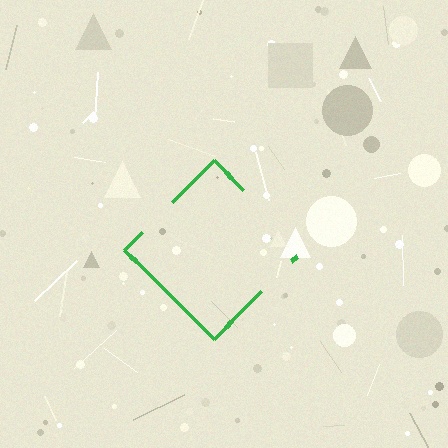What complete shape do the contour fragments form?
The contour fragments form a diamond.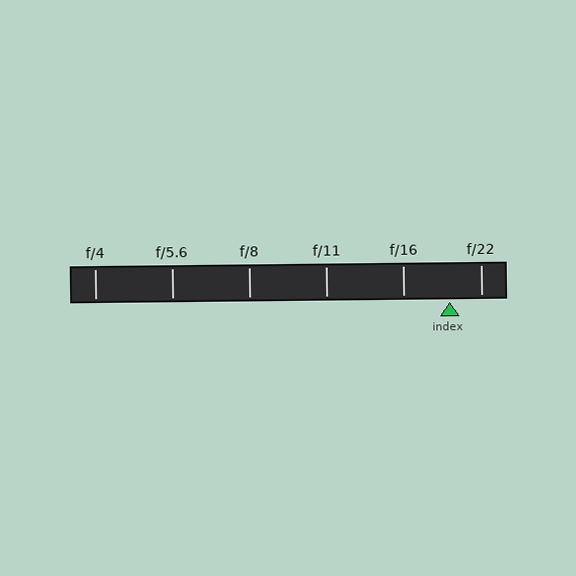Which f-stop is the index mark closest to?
The index mark is closest to f/22.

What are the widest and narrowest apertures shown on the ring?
The widest aperture shown is f/4 and the narrowest is f/22.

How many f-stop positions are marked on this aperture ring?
There are 6 f-stop positions marked.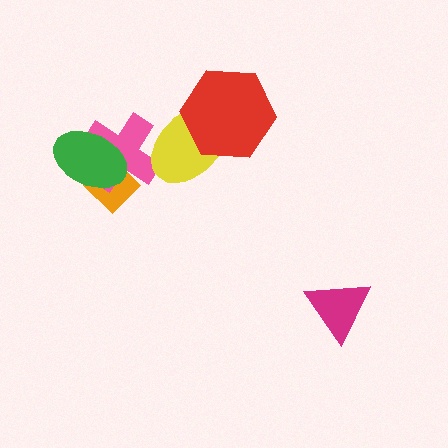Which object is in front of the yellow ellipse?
The red hexagon is in front of the yellow ellipse.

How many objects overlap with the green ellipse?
2 objects overlap with the green ellipse.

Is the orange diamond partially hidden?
Yes, it is partially covered by another shape.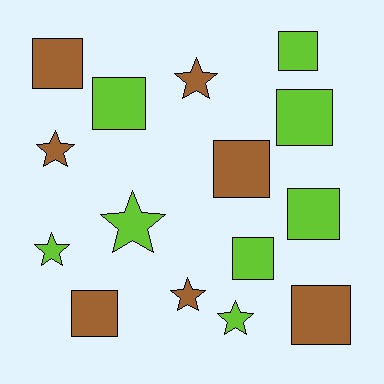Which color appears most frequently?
Lime, with 8 objects.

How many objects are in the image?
There are 15 objects.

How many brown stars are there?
There are 3 brown stars.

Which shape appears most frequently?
Square, with 9 objects.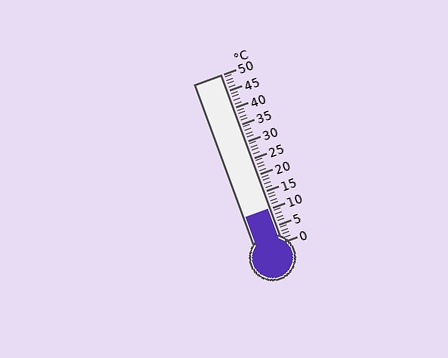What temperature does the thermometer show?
The thermometer shows approximately 10°C.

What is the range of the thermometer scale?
The thermometer scale ranges from 0°C to 50°C.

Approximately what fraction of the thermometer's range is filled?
The thermometer is filled to approximately 20% of its range.